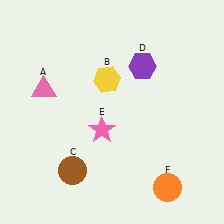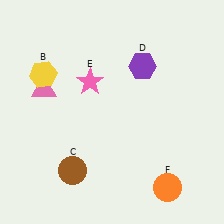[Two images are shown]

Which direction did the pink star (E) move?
The pink star (E) moved up.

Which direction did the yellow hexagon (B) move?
The yellow hexagon (B) moved left.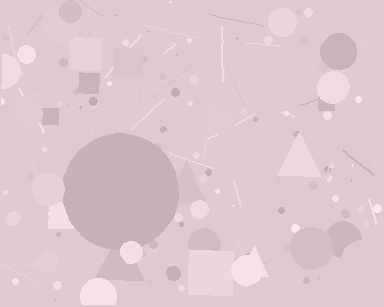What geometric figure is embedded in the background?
A circle is embedded in the background.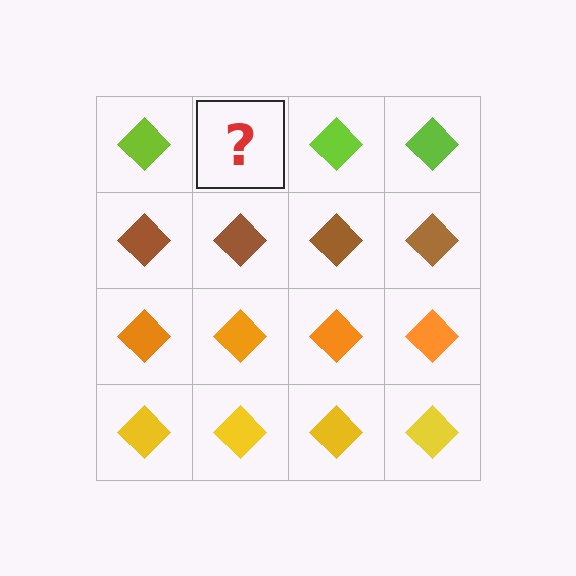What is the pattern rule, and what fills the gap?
The rule is that each row has a consistent color. The gap should be filled with a lime diamond.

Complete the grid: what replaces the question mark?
The question mark should be replaced with a lime diamond.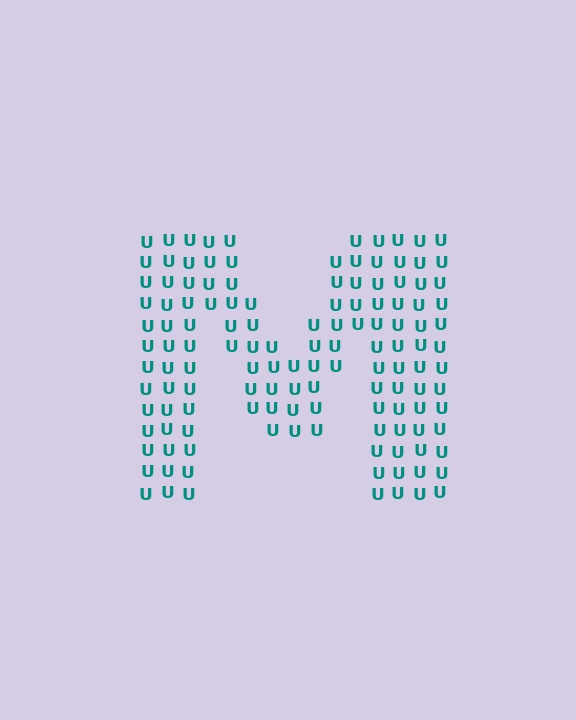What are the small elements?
The small elements are letter U's.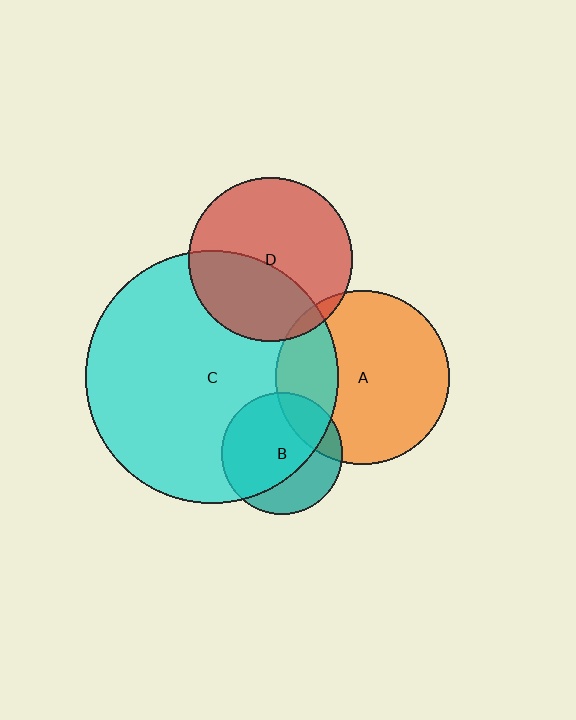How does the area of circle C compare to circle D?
Approximately 2.4 times.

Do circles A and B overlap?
Yes.